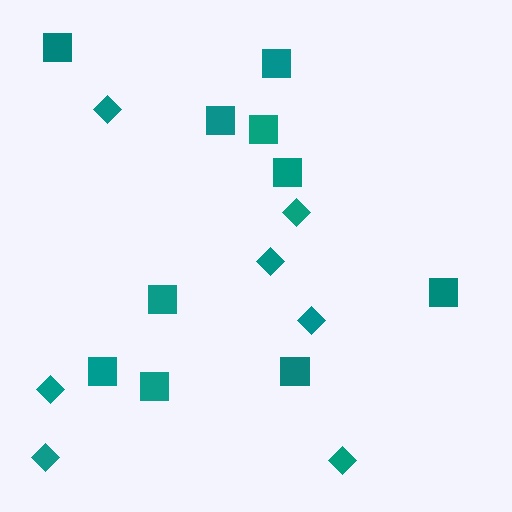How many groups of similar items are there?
There are 2 groups: one group of diamonds (7) and one group of squares (10).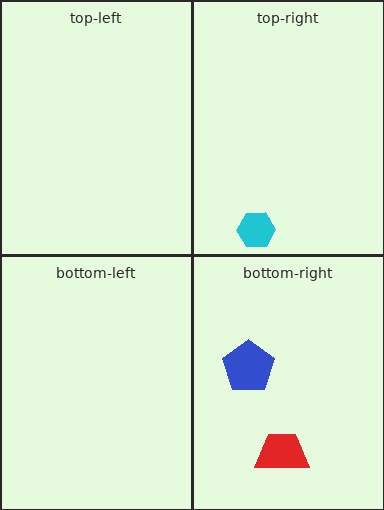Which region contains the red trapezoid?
The bottom-right region.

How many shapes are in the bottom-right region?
2.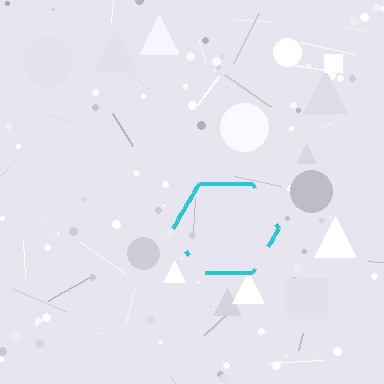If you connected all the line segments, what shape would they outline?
They would outline a hexagon.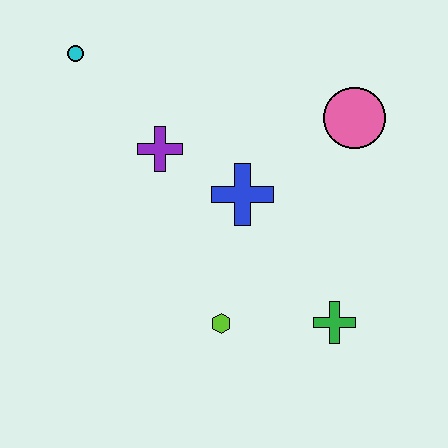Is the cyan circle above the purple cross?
Yes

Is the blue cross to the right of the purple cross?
Yes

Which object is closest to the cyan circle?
The purple cross is closest to the cyan circle.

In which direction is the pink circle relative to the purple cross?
The pink circle is to the right of the purple cross.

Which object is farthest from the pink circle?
The cyan circle is farthest from the pink circle.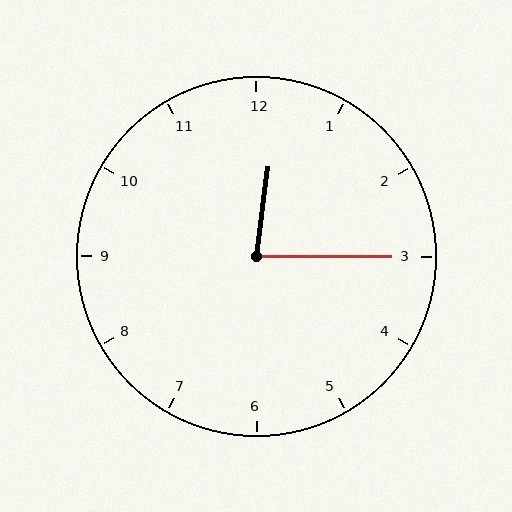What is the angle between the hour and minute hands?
Approximately 82 degrees.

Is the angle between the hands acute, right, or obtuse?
It is acute.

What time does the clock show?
12:15.